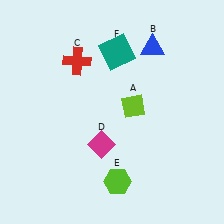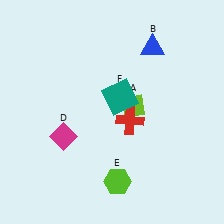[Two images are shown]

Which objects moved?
The objects that moved are: the red cross (C), the magenta diamond (D), the teal square (F).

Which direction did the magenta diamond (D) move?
The magenta diamond (D) moved left.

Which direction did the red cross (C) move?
The red cross (C) moved down.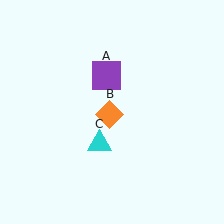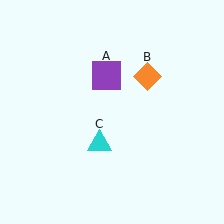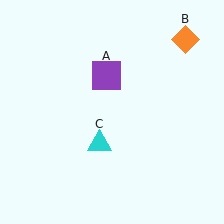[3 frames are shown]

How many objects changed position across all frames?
1 object changed position: orange diamond (object B).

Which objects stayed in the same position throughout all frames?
Purple square (object A) and cyan triangle (object C) remained stationary.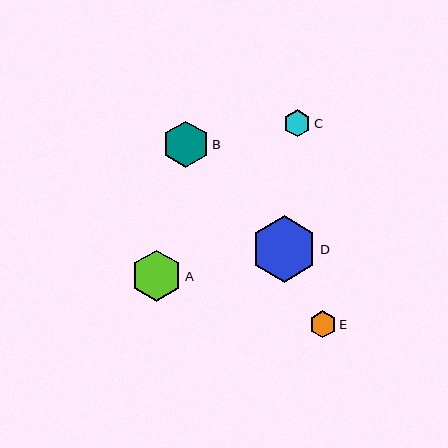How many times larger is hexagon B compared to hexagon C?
Hexagon B is approximately 1.7 times the size of hexagon C.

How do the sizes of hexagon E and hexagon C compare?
Hexagon E and hexagon C are approximately the same size.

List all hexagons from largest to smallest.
From largest to smallest: D, A, B, E, C.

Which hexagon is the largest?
Hexagon D is the largest with a size of approximately 67 pixels.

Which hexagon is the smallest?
Hexagon C is the smallest with a size of approximately 27 pixels.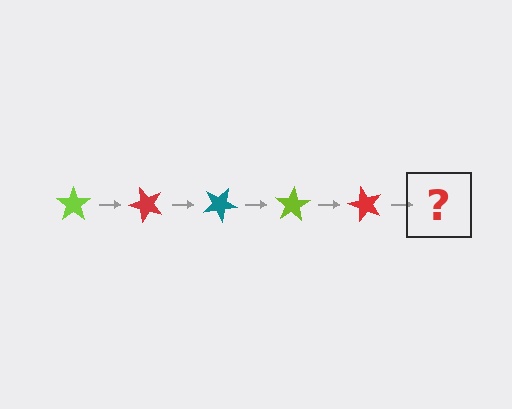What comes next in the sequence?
The next element should be a teal star, rotated 250 degrees from the start.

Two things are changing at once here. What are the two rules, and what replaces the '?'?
The two rules are that it rotates 50 degrees each step and the color cycles through lime, red, and teal. The '?' should be a teal star, rotated 250 degrees from the start.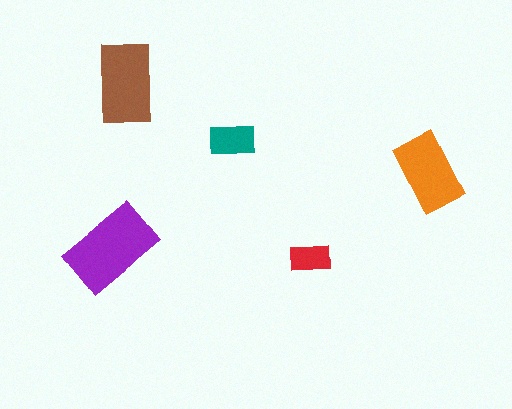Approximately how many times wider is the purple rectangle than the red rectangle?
About 2 times wider.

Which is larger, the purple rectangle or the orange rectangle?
The purple one.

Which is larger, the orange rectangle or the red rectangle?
The orange one.